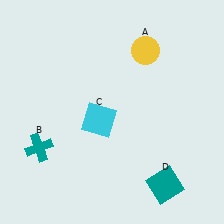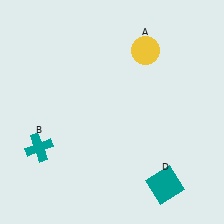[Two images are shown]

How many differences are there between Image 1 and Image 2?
There is 1 difference between the two images.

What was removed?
The cyan square (C) was removed in Image 2.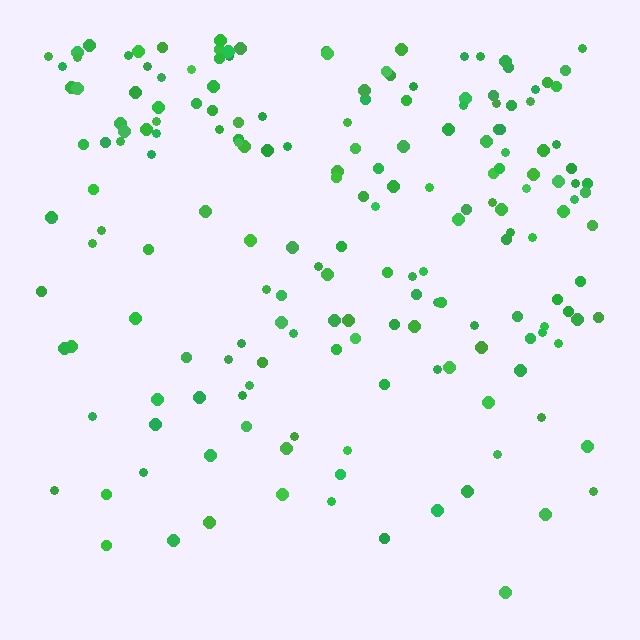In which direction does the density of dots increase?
From bottom to top, with the top side densest.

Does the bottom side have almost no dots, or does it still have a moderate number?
Still a moderate number, just noticeably fewer than the top.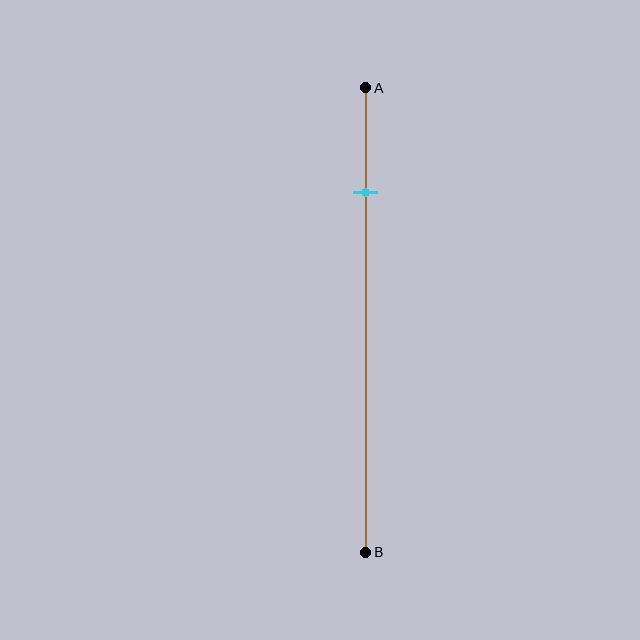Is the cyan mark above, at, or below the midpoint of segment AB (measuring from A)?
The cyan mark is above the midpoint of segment AB.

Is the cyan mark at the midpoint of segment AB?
No, the mark is at about 25% from A, not at the 50% midpoint.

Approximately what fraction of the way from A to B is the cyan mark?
The cyan mark is approximately 25% of the way from A to B.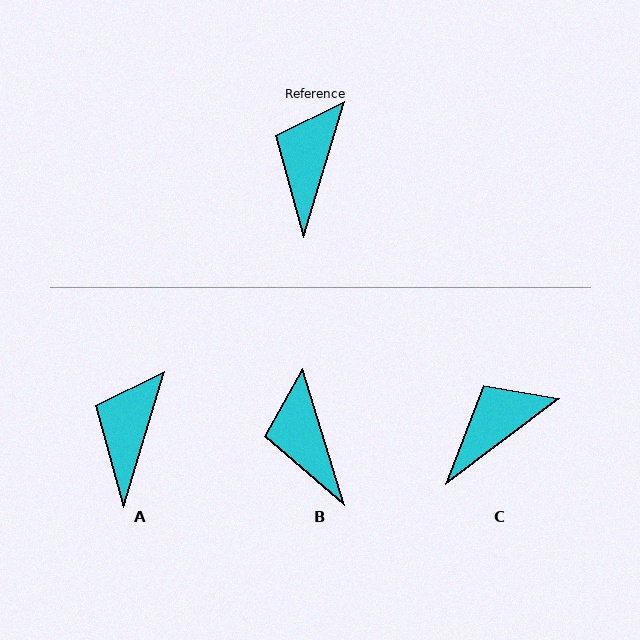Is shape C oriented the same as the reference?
No, it is off by about 36 degrees.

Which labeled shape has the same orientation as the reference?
A.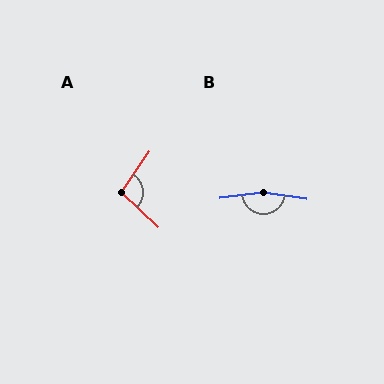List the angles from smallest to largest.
A (99°), B (165°).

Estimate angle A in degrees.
Approximately 99 degrees.